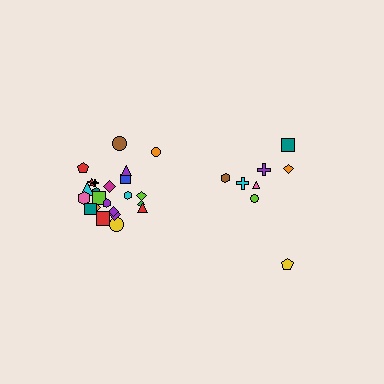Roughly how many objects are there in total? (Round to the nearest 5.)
Roughly 35 objects in total.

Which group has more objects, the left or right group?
The left group.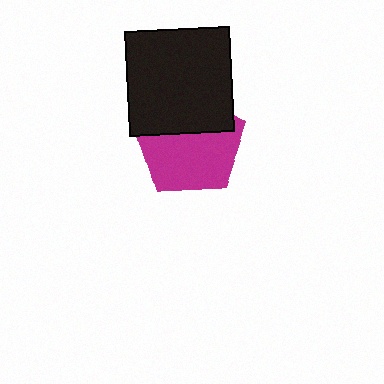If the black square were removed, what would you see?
You would see the complete magenta pentagon.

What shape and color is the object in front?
The object in front is a black square.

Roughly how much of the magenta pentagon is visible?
About half of it is visible (roughly 62%).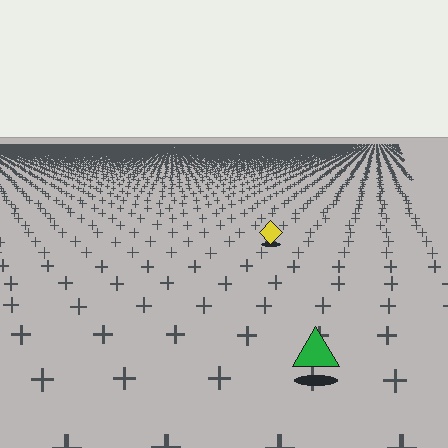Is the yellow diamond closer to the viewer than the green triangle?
No. The green triangle is closer — you can tell from the texture gradient: the ground texture is coarser near it.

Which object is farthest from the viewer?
The yellow diamond is farthest from the viewer. It appears smaller and the ground texture around it is denser.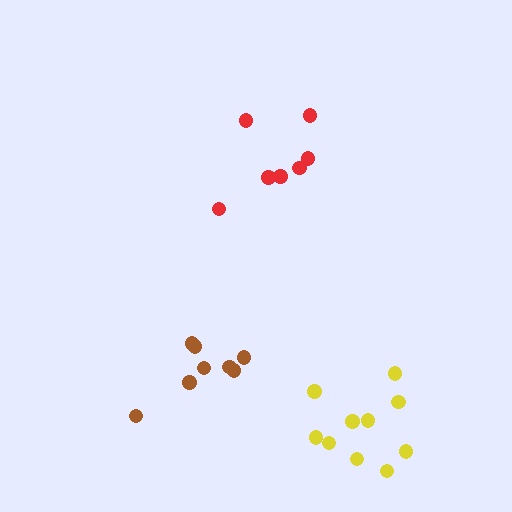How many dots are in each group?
Group 1: 8 dots, Group 2: 10 dots, Group 3: 7 dots (25 total).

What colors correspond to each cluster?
The clusters are colored: brown, yellow, red.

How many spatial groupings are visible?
There are 3 spatial groupings.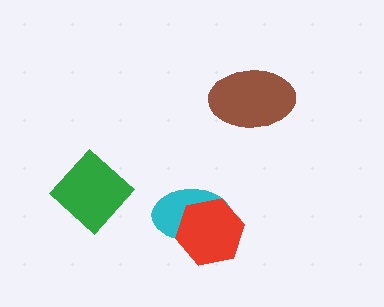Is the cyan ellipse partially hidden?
Yes, it is partially covered by another shape.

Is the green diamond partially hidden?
No, no other shape covers it.